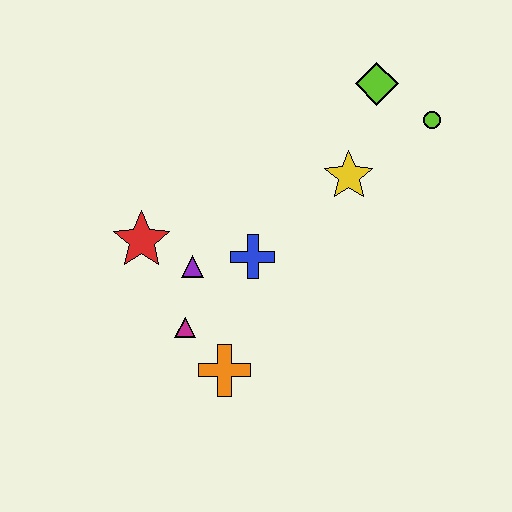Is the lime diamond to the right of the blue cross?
Yes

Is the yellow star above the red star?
Yes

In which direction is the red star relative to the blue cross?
The red star is to the left of the blue cross.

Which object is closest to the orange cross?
The magenta triangle is closest to the orange cross.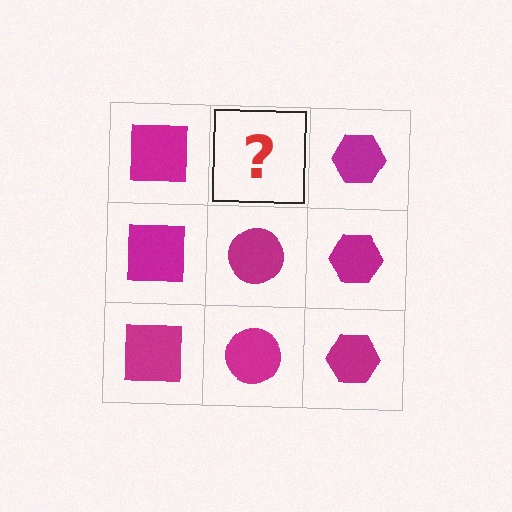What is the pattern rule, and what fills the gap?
The rule is that each column has a consistent shape. The gap should be filled with a magenta circle.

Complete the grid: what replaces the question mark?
The question mark should be replaced with a magenta circle.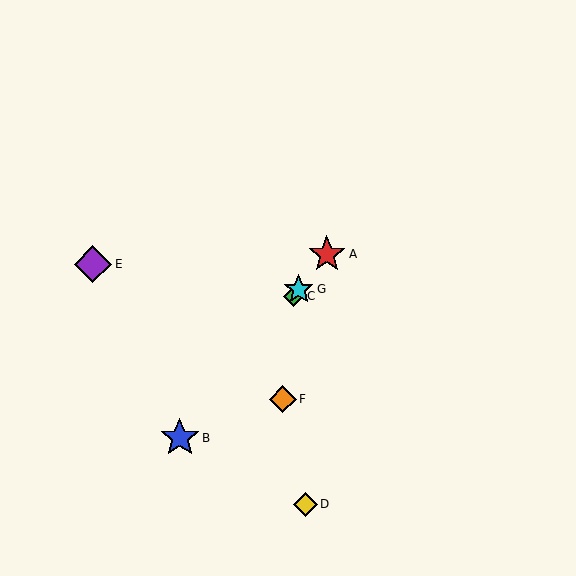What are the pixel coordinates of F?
Object F is at (283, 399).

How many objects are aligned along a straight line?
4 objects (A, B, C, G) are aligned along a straight line.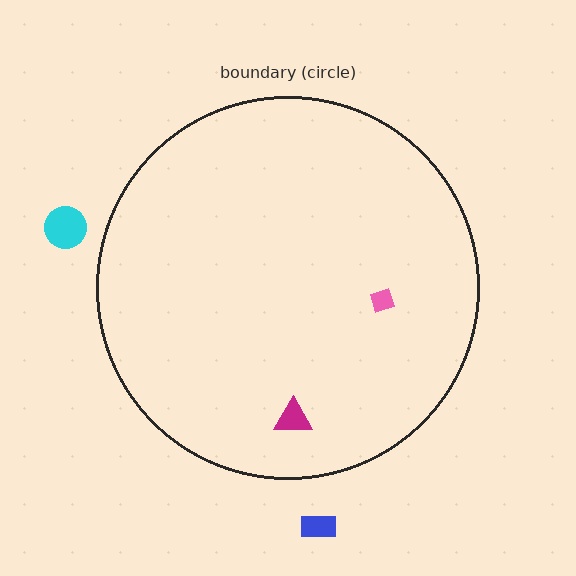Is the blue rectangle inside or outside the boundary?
Outside.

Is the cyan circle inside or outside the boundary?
Outside.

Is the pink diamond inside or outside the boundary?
Inside.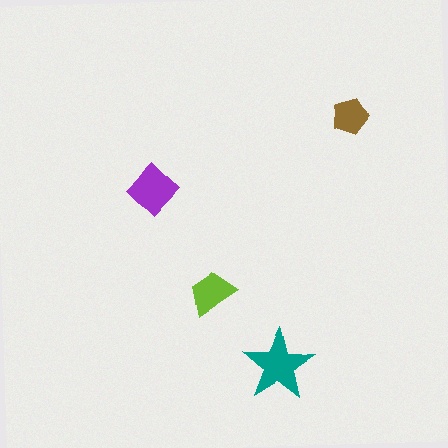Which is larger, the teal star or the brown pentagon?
The teal star.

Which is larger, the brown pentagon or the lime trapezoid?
The lime trapezoid.